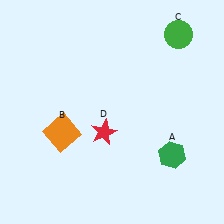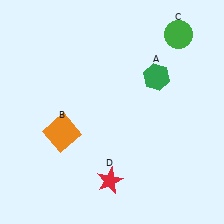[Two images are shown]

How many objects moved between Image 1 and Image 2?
2 objects moved between the two images.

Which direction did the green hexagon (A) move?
The green hexagon (A) moved up.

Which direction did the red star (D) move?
The red star (D) moved down.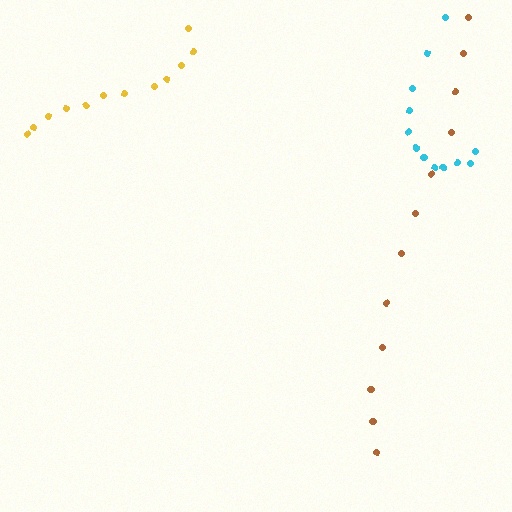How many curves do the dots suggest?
There are 3 distinct paths.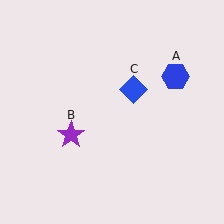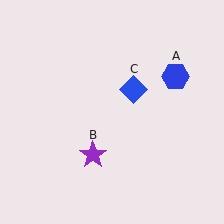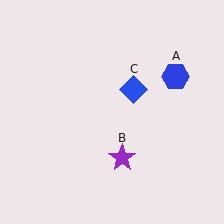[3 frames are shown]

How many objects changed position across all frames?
1 object changed position: purple star (object B).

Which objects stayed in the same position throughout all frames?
Blue hexagon (object A) and blue diamond (object C) remained stationary.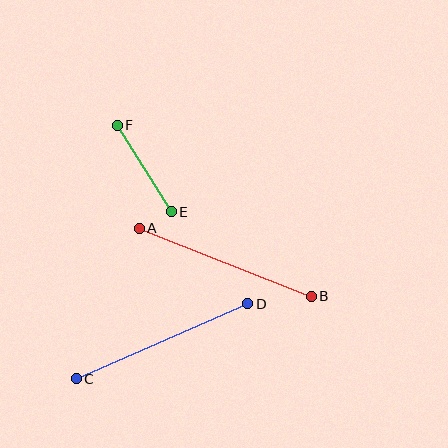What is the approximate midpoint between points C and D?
The midpoint is at approximately (162, 341) pixels.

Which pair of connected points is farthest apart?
Points C and D are farthest apart.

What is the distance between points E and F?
The distance is approximately 102 pixels.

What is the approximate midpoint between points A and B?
The midpoint is at approximately (225, 262) pixels.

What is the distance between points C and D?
The distance is approximately 187 pixels.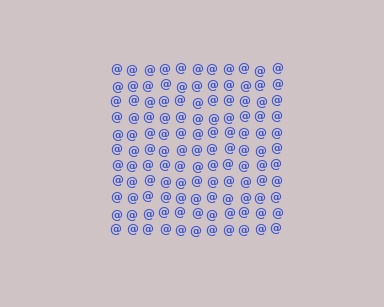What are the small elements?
The small elements are at signs.